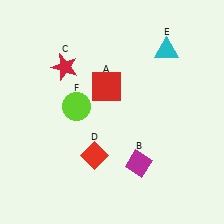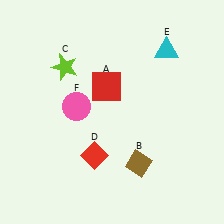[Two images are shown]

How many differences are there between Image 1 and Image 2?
There are 3 differences between the two images.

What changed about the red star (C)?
In Image 1, C is red. In Image 2, it changed to lime.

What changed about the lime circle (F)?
In Image 1, F is lime. In Image 2, it changed to pink.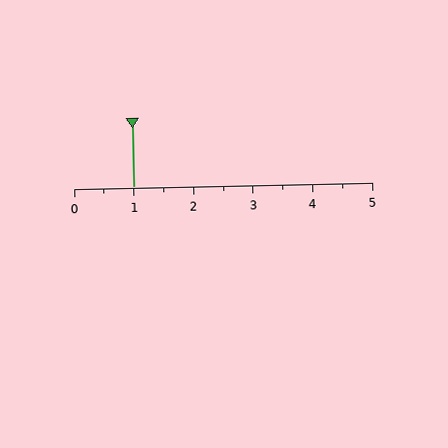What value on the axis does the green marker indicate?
The marker indicates approximately 1.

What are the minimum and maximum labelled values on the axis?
The axis runs from 0 to 5.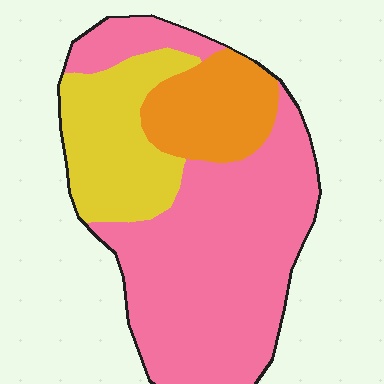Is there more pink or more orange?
Pink.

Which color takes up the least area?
Orange, at roughly 15%.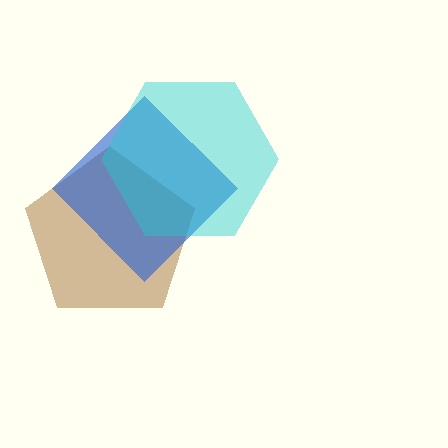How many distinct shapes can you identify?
There are 3 distinct shapes: a brown pentagon, a blue diamond, a cyan hexagon.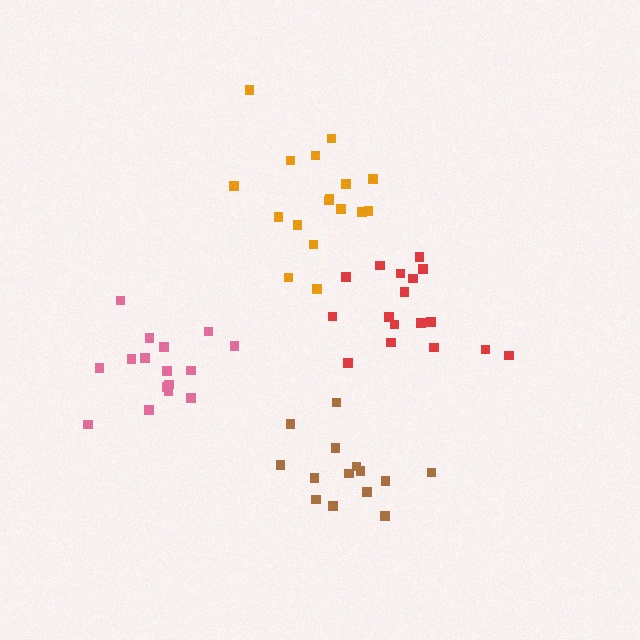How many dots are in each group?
Group 1: 17 dots, Group 2: 17 dots, Group 3: 16 dots, Group 4: 14 dots (64 total).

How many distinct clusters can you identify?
There are 4 distinct clusters.